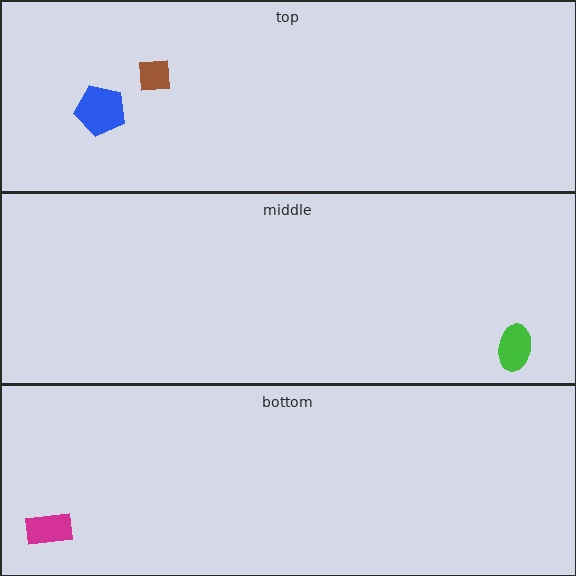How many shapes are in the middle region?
1.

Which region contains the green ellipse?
The middle region.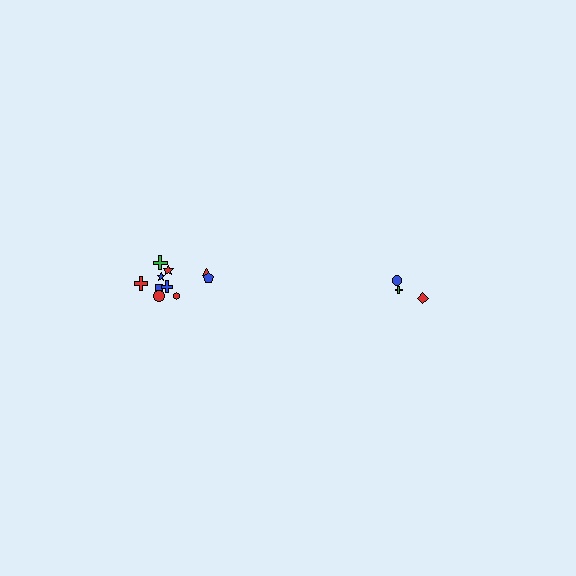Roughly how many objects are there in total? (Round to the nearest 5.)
Roughly 15 objects in total.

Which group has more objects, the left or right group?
The left group.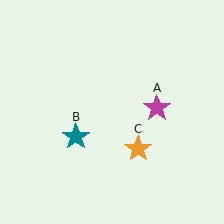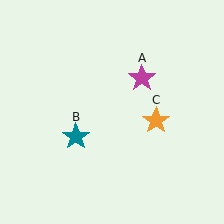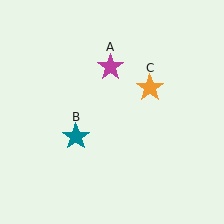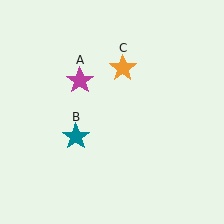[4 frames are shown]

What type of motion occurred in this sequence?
The magenta star (object A), orange star (object C) rotated counterclockwise around the center of the scene.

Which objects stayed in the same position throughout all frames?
Teal star (object B) remained stationary.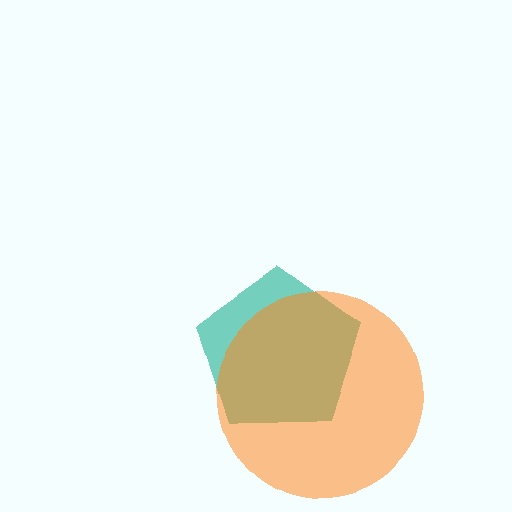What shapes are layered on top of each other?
The layered shapes are: a teal pentagon, an orange circle.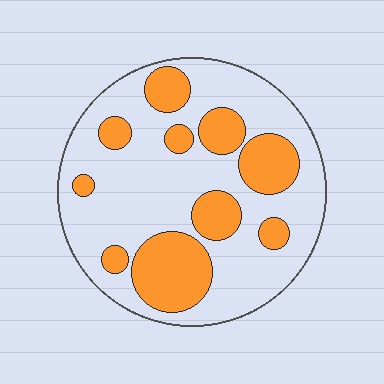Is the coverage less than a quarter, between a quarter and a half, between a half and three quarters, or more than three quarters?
Between a quarter and a half.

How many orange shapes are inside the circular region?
10.